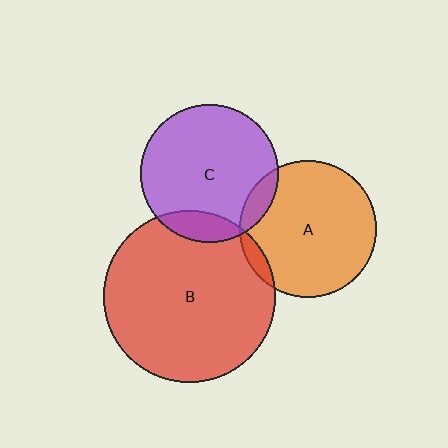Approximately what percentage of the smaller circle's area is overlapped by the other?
Approximately 10%.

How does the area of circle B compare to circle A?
Approximately 1.6 times.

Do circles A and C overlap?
Yes.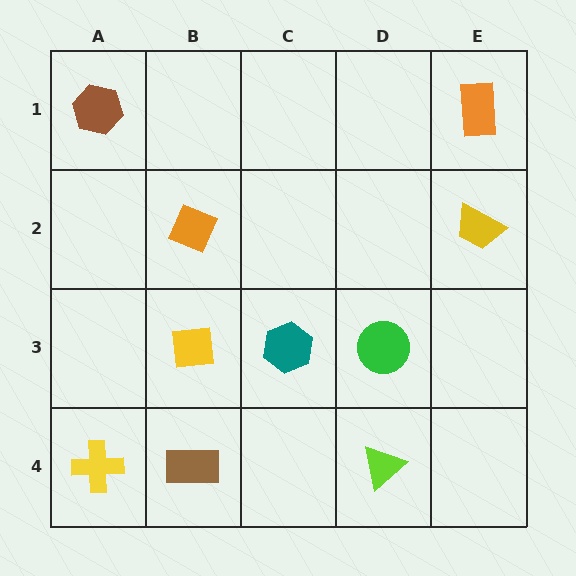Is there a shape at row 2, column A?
No, that cell is empty.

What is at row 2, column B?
An orange diamond.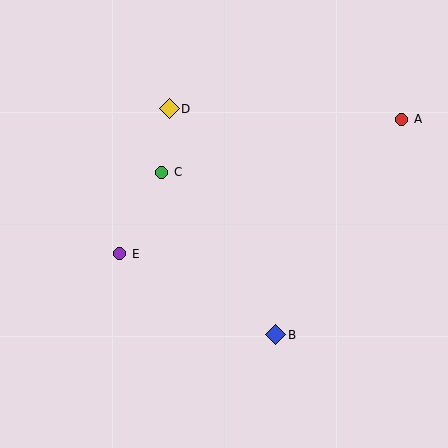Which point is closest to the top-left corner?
Point D is closest to the top-left corner.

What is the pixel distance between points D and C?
The distance between D and C is 64 pixels.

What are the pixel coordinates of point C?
Point C is at (162, 172).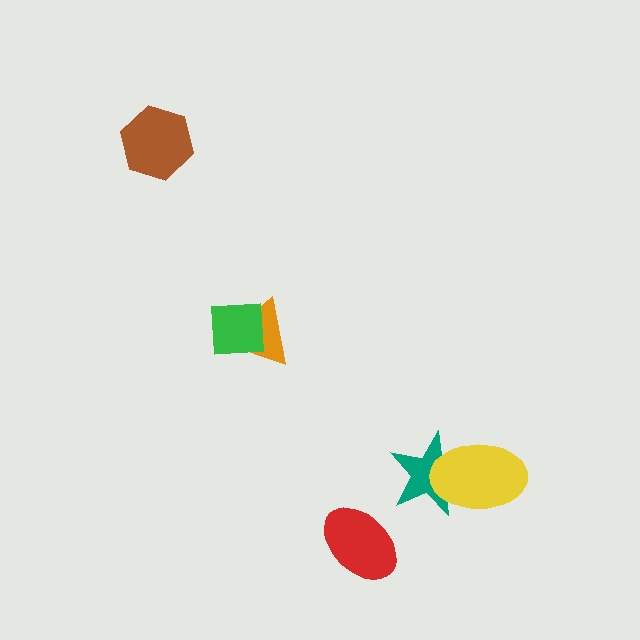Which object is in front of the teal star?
The yellow ellipse is in front of the teal star.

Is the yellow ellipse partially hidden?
No, no other shape covers it.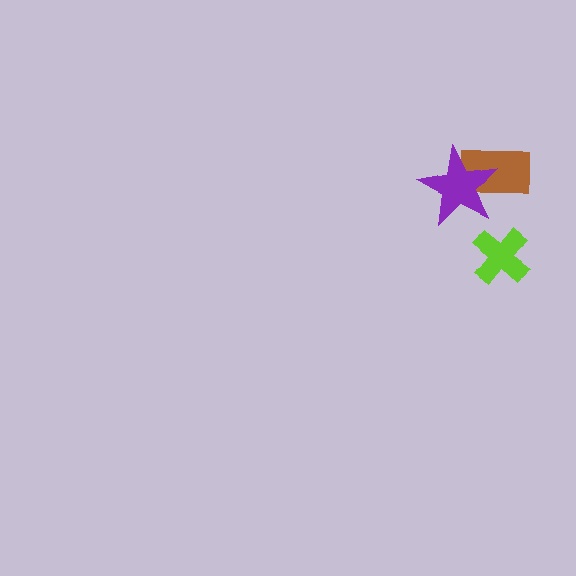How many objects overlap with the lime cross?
0 objects overlap with the lime cross.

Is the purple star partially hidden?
No, no other shape covers it.